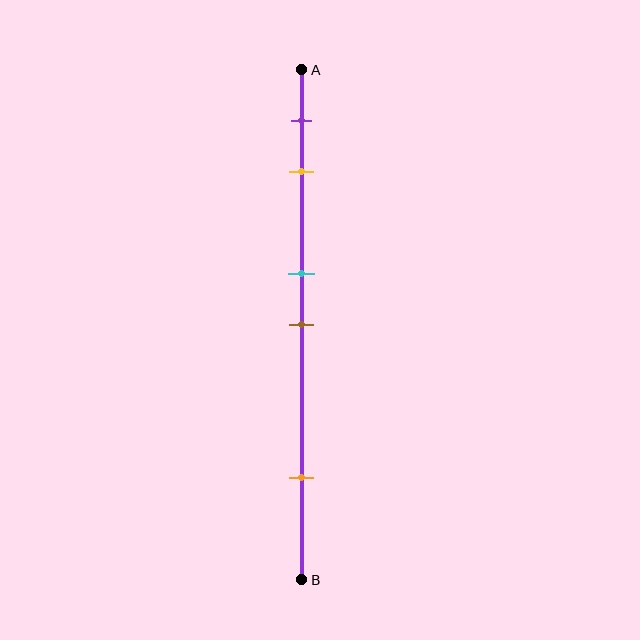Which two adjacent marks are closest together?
The cyan and brown marks are the closest adjacent pair.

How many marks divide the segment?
There are 5 marks dividing the segment.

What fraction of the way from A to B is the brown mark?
The brown mark is approximately 50% (0.5) of the way from A to B.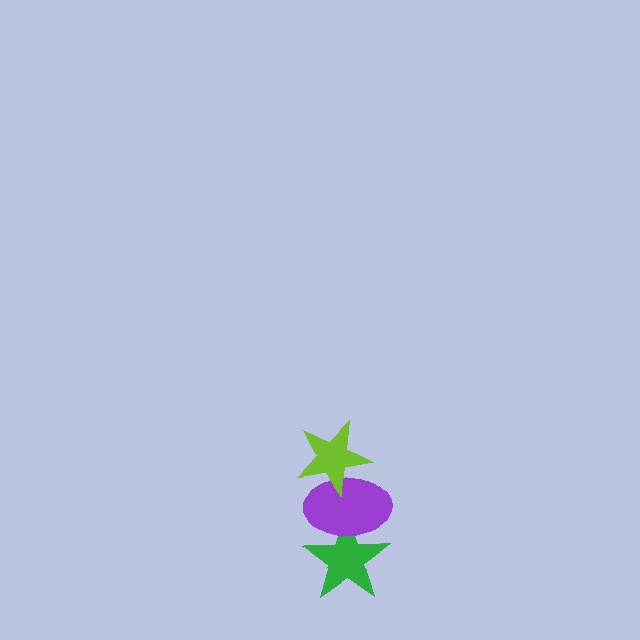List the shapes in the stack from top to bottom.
From top to bottom: the lime star, the purple ellipse, the green star.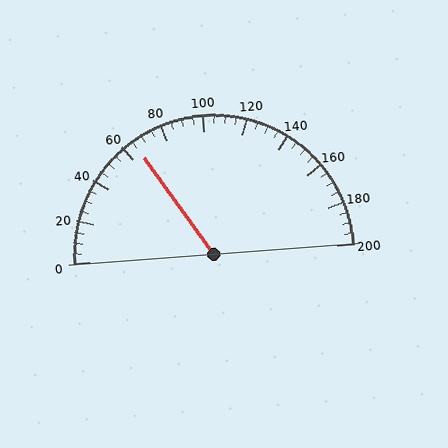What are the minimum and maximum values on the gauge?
The gauge ranges from 0 to 200.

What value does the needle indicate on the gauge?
The needle indicates approximately 65.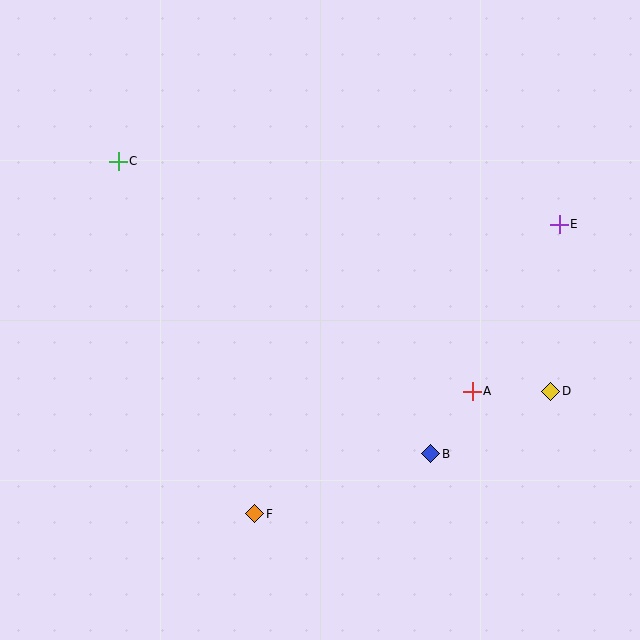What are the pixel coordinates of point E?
Point E is at (559, 224).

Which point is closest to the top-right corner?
Point E is closest to the top-right corner.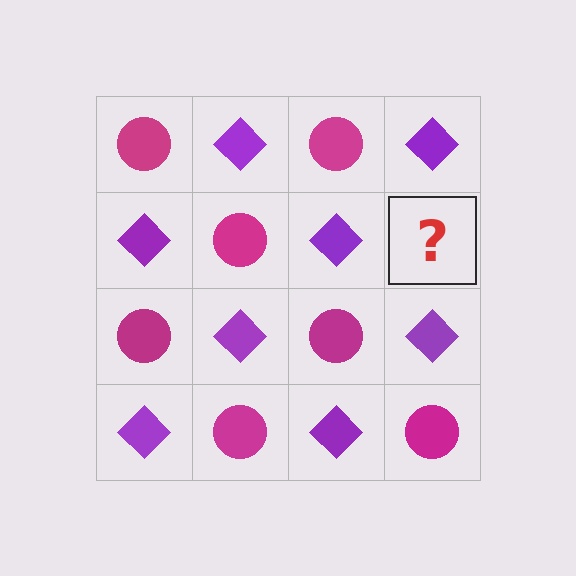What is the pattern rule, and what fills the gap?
The rule is that it alternates magenta circle and purple diamond in a checkerboard pattern. The gap should be filled with a magenta circle.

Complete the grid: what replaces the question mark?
The question mark should be replaced with a magenta circle.